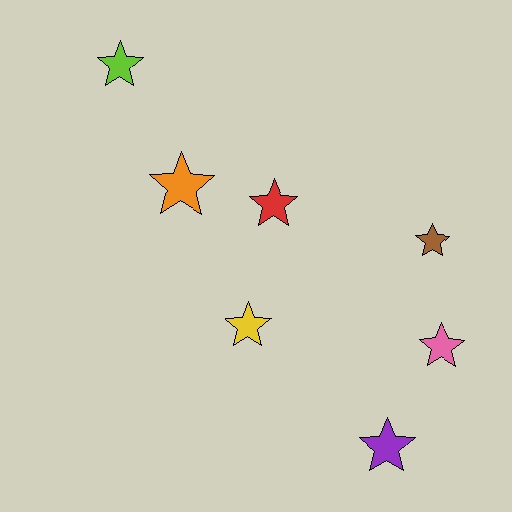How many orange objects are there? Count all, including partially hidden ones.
There is 1 orange object.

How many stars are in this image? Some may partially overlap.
There are 7 stars.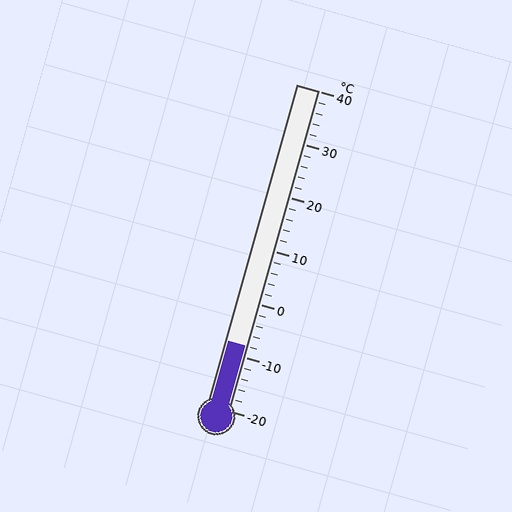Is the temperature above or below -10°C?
The temperature is above -10°C.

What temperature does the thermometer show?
The thermometer shows approximately -8°C.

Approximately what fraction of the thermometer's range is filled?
The thermometer is filled to approximately 20% of its range.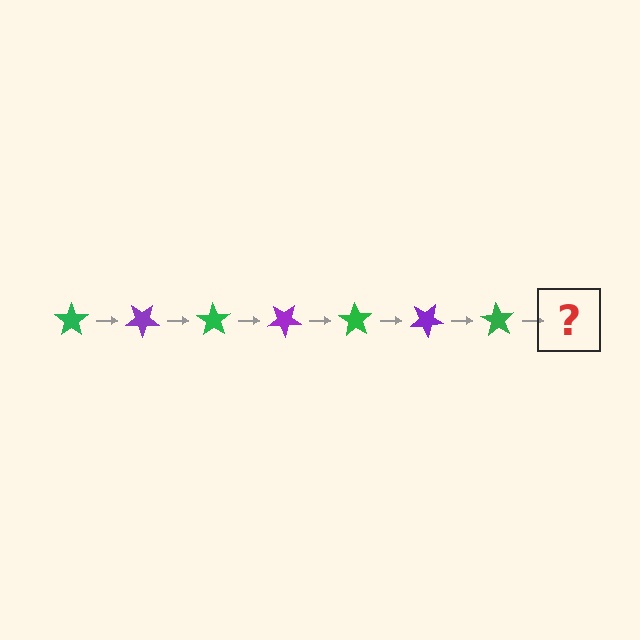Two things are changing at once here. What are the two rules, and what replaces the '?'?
The two rules are that it rotates 35 degrees each step and the color cycles through green and purple. The '?' should be a purple star, rotated 245 degrees from the start.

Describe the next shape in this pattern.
It should be a purple star, rotated 245 degrees from the start.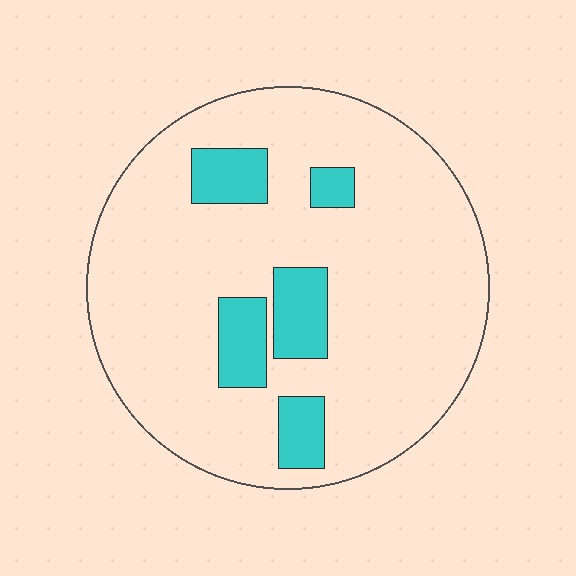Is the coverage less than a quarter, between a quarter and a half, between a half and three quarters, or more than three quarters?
Less than a quarter.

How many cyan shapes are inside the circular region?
5.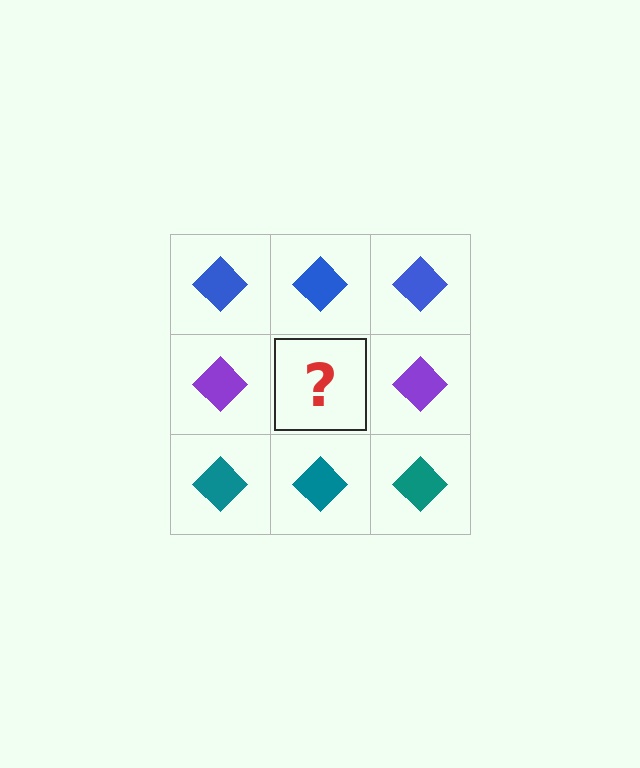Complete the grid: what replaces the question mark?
The question mark should be replaced with a purple diamond.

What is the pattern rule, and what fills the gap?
The rule is that each row has a consistent color. The gap should be filled with a purple diamond.